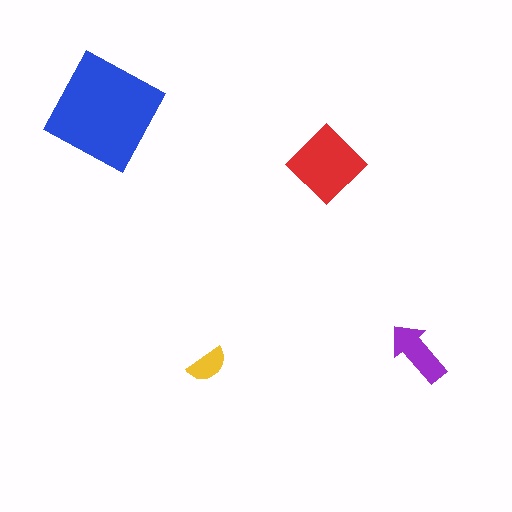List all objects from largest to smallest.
The blue square, the red diamond, the purple arrow, the yellow semicircle.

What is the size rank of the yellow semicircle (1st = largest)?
4th.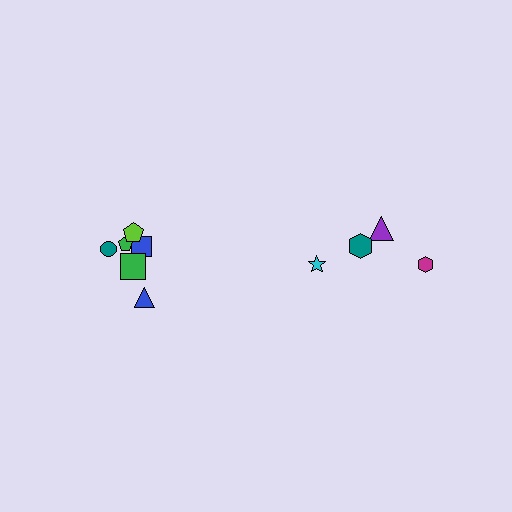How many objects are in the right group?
There are 4 objects.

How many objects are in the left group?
There are 6 objects.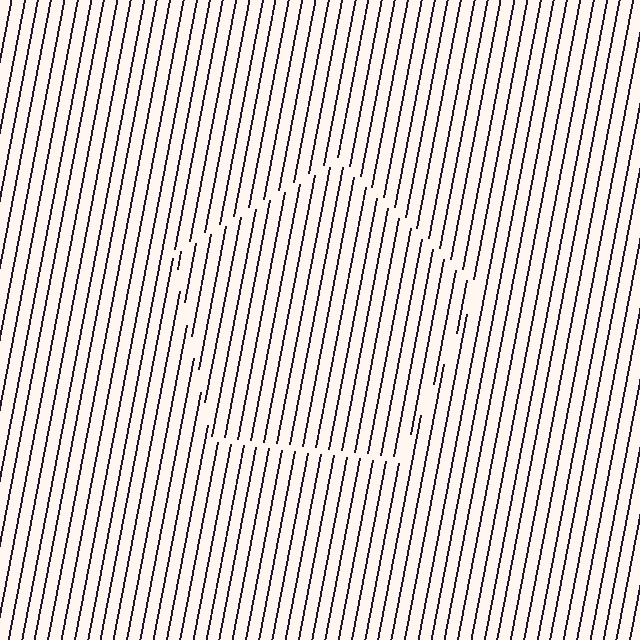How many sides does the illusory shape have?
5 sides — the line-ends trace a pentagon.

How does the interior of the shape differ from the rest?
The interior of the shape contains the same grating, shifted by half a period — the contour is defined by the phase discontinuity where line-ends from the inner and outer gratings abut.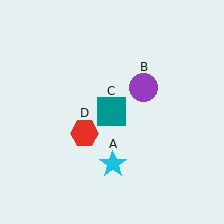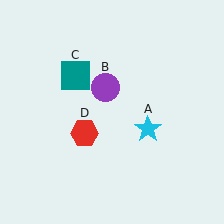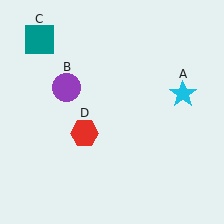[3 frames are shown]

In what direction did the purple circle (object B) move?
The purple circle (object B) moved left.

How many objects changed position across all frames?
3 objects changed position: cyan star (object A), purple circle (object B), teal square (object C).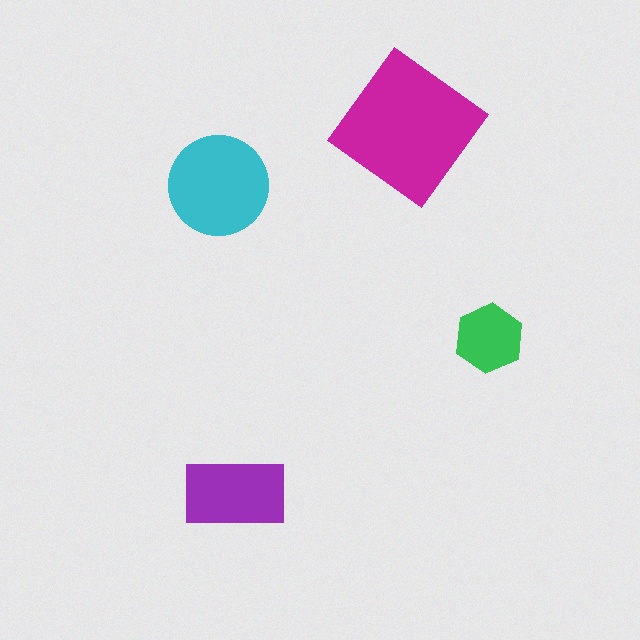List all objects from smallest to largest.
The green hexagon, the purple rectangle, the cyan circle, the magenta diamond.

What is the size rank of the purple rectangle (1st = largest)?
3rd.